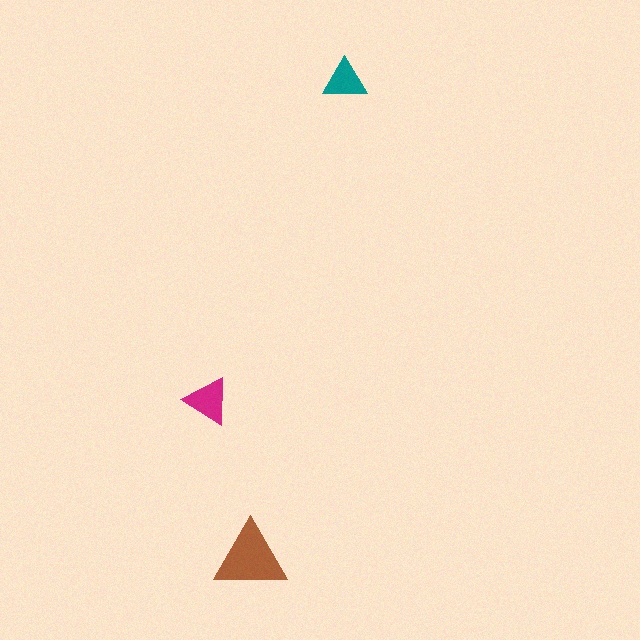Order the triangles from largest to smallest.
the brown one, the magenta one, the teal one.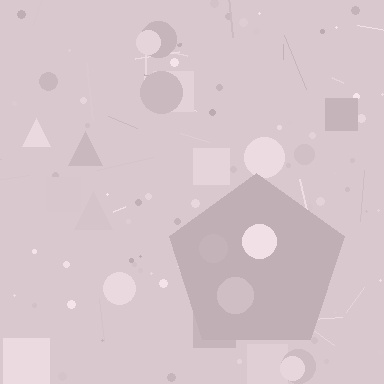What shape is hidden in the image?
A pentagon is hidden in the image.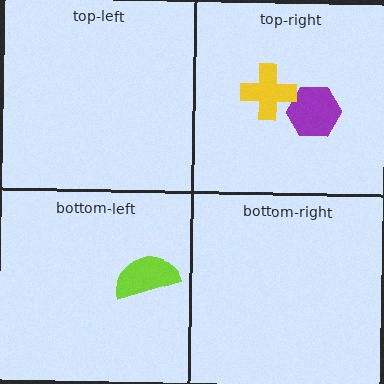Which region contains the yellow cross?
The top-right region.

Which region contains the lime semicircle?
The bottom-left region.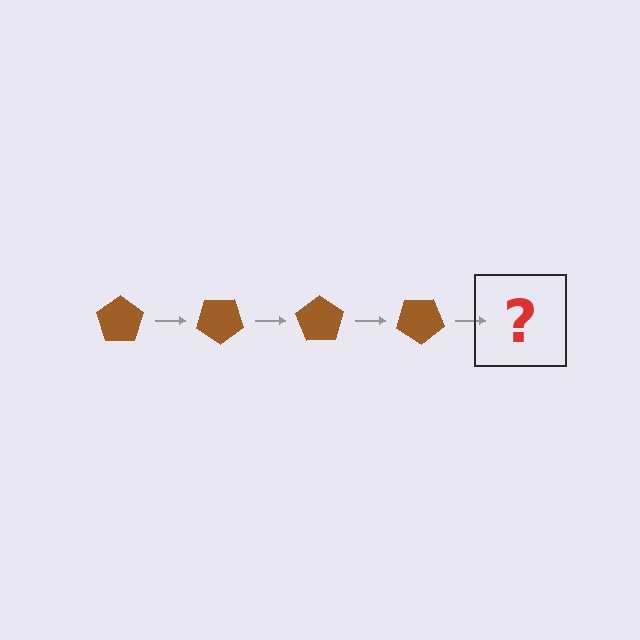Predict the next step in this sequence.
The next step is a brown pentagon rotated 140 degrees.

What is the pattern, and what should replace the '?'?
The pattern is that the pentagon rotates 35 degrees each step. The '?' should be a brown pentagon rotated 140 degrees.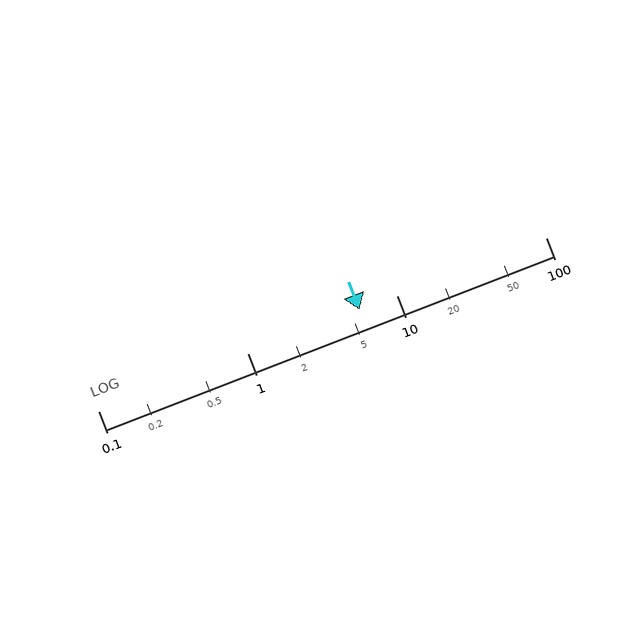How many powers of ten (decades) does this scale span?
The scale spans 3 decades, from 0.1 to 100.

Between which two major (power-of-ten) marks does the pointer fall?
The pointer is between 1 and 10.